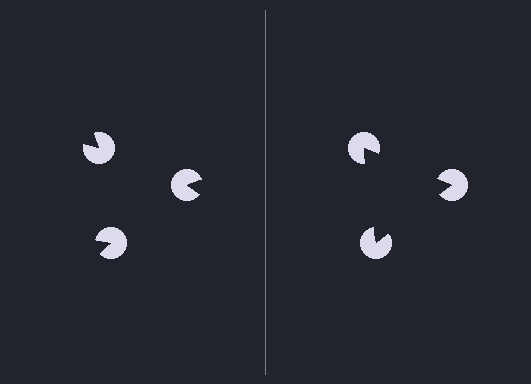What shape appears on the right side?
An illusory triangle.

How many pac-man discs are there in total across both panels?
6 — 3 on each side.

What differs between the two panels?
The pac-man discs are positioned identically on both sides; only the wedge orientations differ. On the right they align to a triangle; on the left they are misaligned.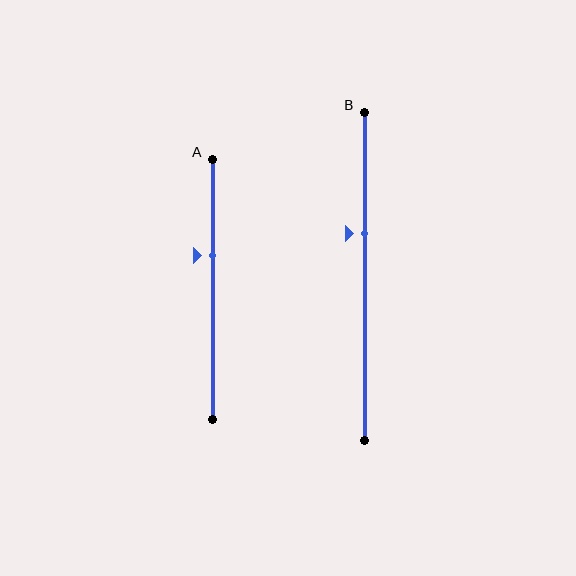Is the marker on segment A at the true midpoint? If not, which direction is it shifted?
No, the marker on segment A is shifted upward by about 13% of the segment length.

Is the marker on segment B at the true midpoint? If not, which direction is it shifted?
No, the marker on segment B is shifted upward by about 13% of the segment length.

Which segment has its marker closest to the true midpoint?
Segment A has its marker closest to the true midpoint.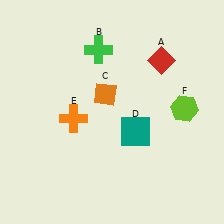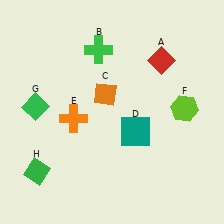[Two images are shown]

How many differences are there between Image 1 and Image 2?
There are 2 differences between the two images.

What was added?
A green diamond (G), a green diamond (H) were added in Image 2.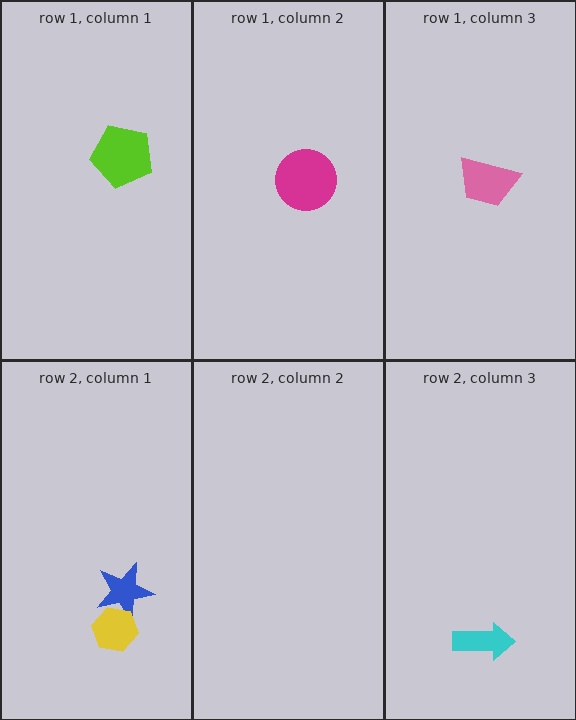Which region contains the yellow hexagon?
The row 2, column 1 region.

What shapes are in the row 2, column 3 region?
The cyan arrow.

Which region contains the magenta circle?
The row 1, column 2 region.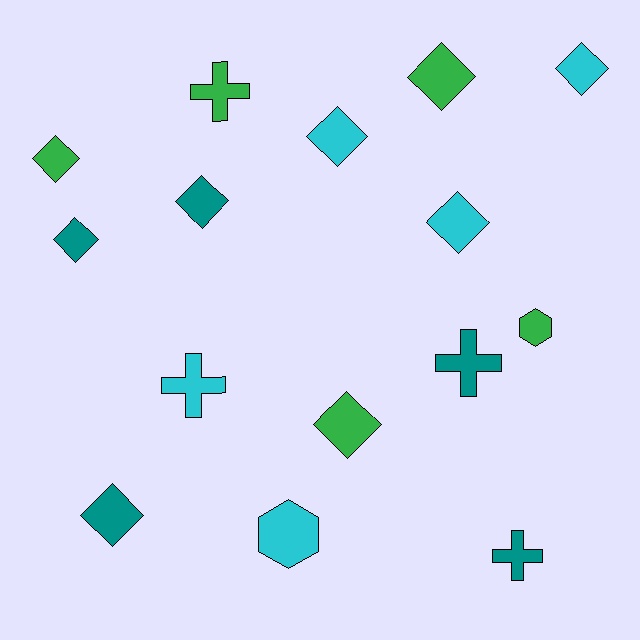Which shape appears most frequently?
Diamond, with 9 objects.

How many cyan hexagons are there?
There is 1 cyan hexagon.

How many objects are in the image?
There are 15 objects.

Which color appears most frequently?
Teal, with 5 objects.